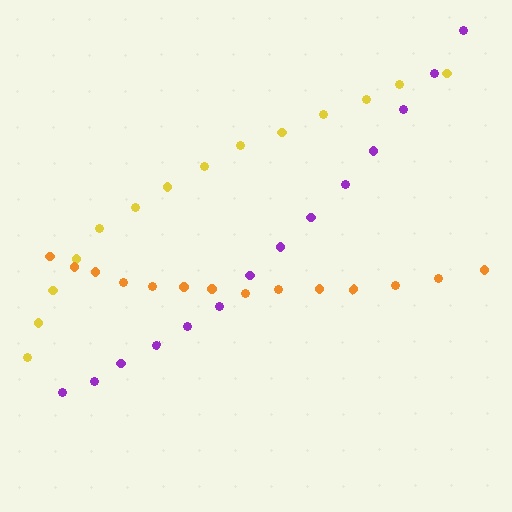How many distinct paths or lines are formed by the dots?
There are 3 distinct paths.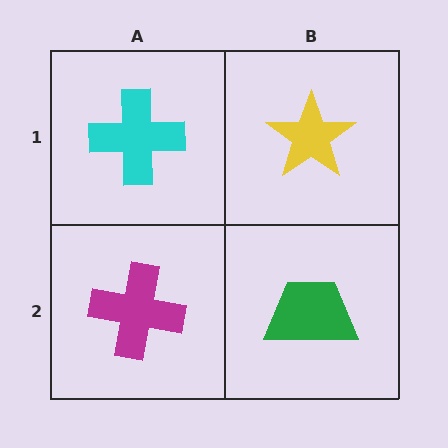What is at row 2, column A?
A magenta cross.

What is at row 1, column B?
A yellow star.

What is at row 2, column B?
A green trapezoid.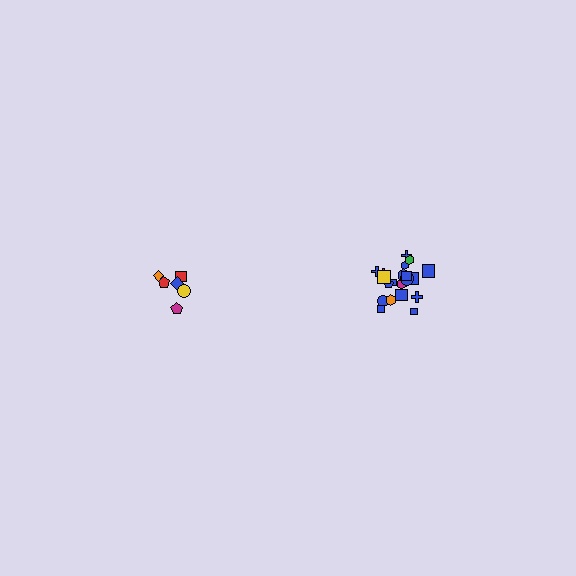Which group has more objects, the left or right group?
The right group.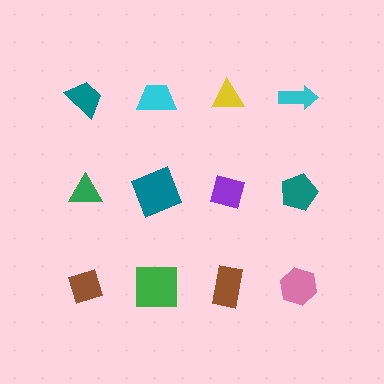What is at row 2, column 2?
A teal square.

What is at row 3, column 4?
A pink hexagon.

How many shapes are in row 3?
4 shapes.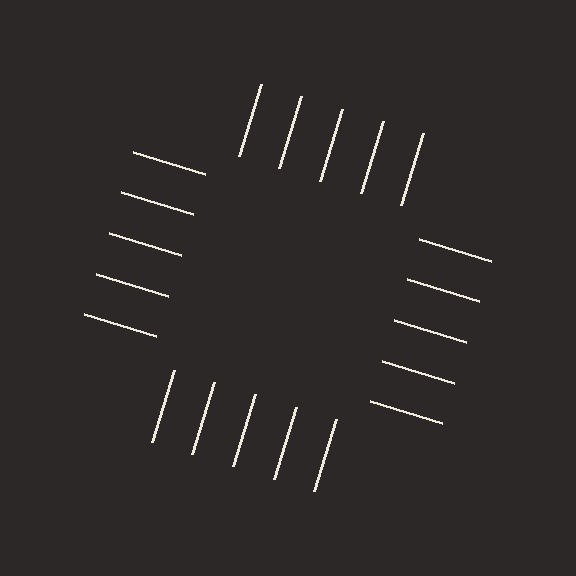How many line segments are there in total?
20 — 5 along each of the 4 edges.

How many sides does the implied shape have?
4 sides — the line-ends trace a square.